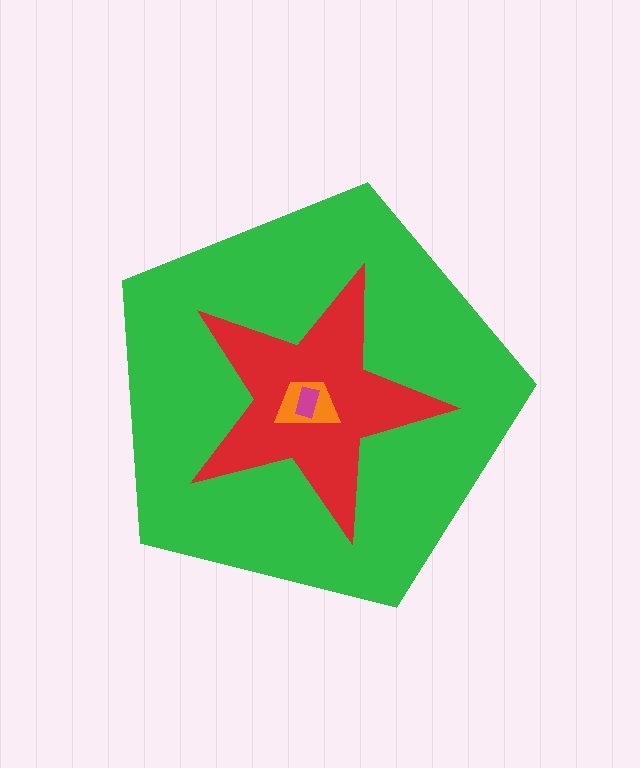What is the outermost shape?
The green pentagon.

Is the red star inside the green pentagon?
Yes.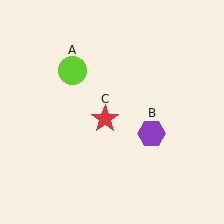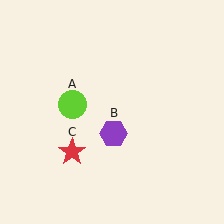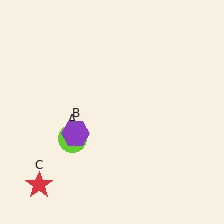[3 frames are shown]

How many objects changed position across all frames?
3 objects changed position: lime circle (object A), purple hexagon (object B), red star (object C).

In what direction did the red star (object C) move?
The red star (object C) moved down and to the left.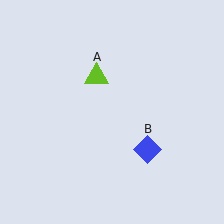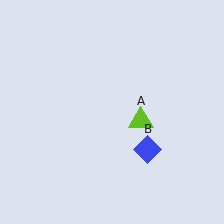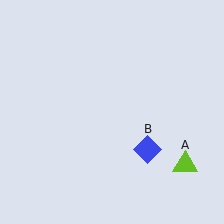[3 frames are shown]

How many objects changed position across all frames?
1 object changed position: lime triangle (object A).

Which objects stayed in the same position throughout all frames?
Blue diamond (object B) remained stationary.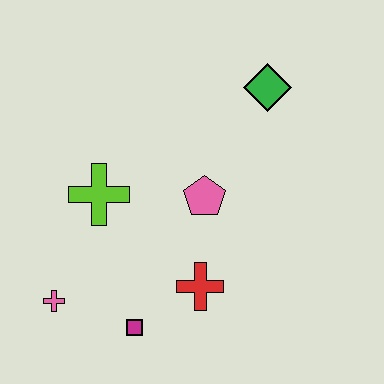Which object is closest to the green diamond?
The pink pentagon is closest to the green diamond.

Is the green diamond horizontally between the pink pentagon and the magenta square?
No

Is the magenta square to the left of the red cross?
Yes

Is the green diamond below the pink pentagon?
No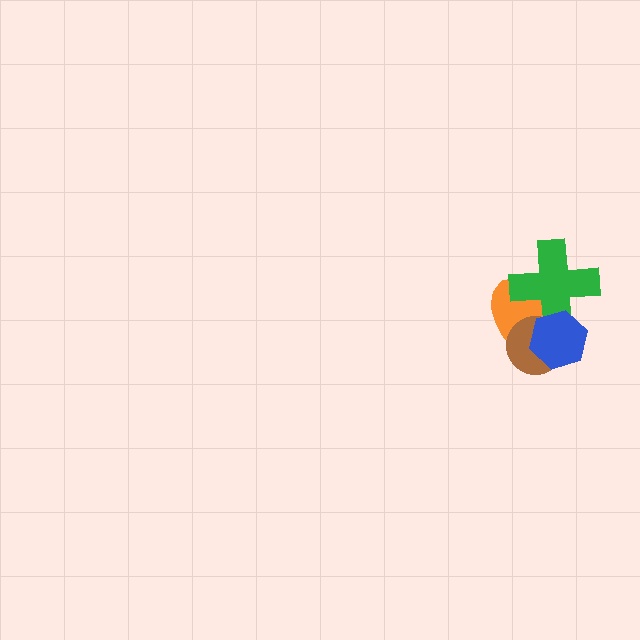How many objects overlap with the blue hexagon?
3 objects overlap with the blue hexagon.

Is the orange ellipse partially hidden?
Yes, it is partially covered by another shape.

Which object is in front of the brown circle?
The blue hexagon is in front of the brown circle.